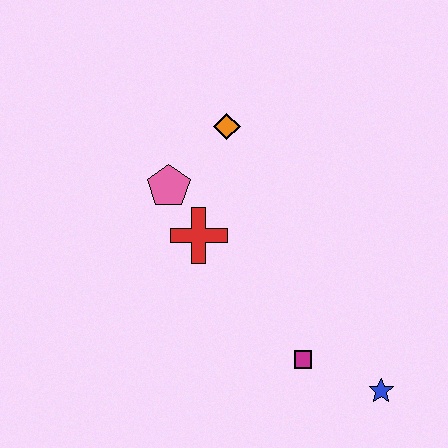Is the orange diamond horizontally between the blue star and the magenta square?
No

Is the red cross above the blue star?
Yes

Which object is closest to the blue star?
The magenta square is closest to the blue star.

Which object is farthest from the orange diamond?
The blue star is farthest from the orange diamond.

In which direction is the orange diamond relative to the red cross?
The orange diamond is above the red cross.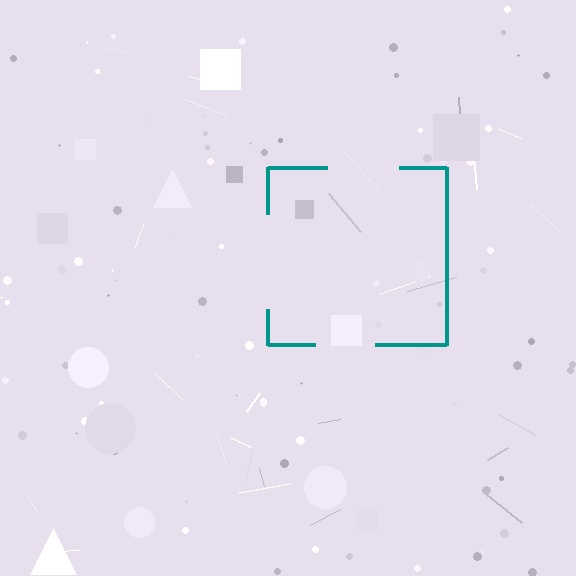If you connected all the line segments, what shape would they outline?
They would outline a square.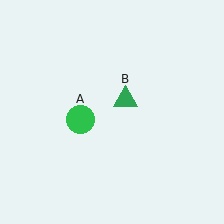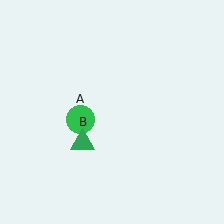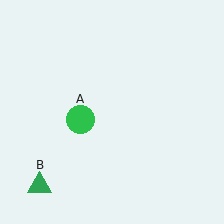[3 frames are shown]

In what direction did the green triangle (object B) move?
The green triangle (object B) moved down and to the left.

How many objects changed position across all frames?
1 object changed position: green triangle (object B).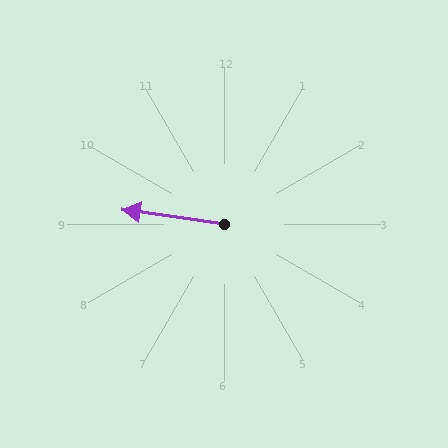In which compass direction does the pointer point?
West.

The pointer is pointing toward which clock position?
Roughly 9 o'clock.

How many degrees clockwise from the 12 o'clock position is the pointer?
Approximately 278 degrees.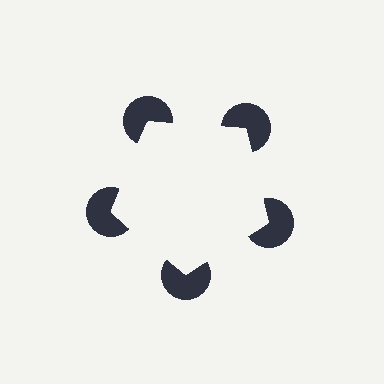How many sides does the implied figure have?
5 sides.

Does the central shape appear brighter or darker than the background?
It typically appears slightly brighter than the background, even though no actual brightness change is drawn.